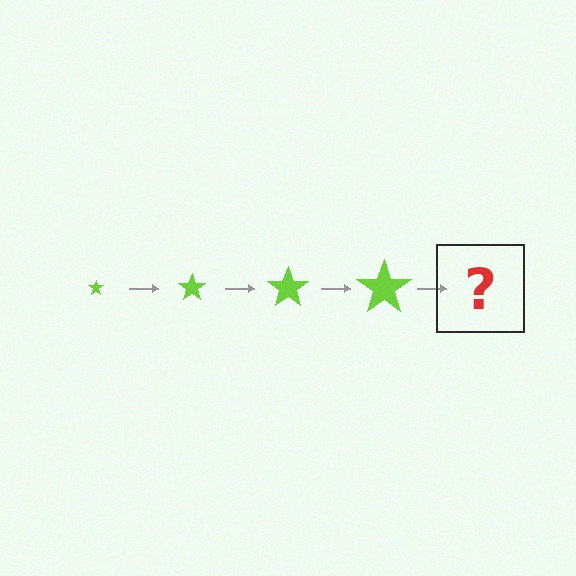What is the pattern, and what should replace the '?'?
The pattern is that the star gets progressively larger each step. The '?' should be a lime star, larger than the previous one.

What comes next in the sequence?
The next element should be a lime star, larger than the previous one.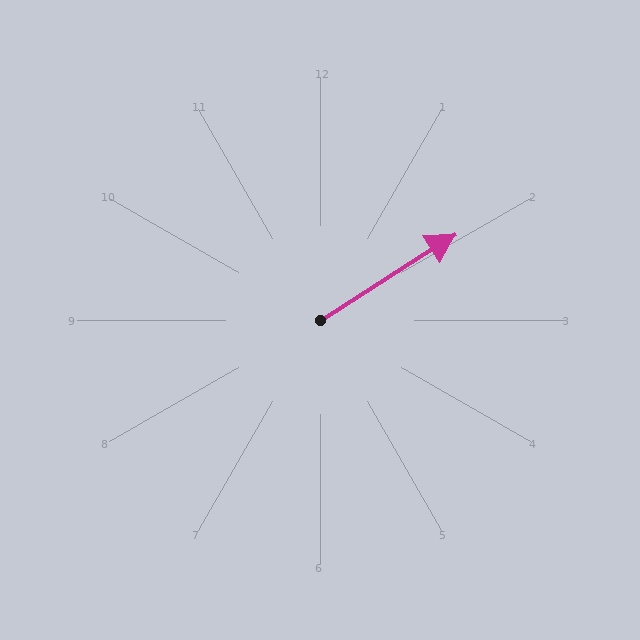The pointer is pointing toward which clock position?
Roughly 2 o'clock.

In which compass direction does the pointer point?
Northeast.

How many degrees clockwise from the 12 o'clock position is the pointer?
Approximately 58 degrees.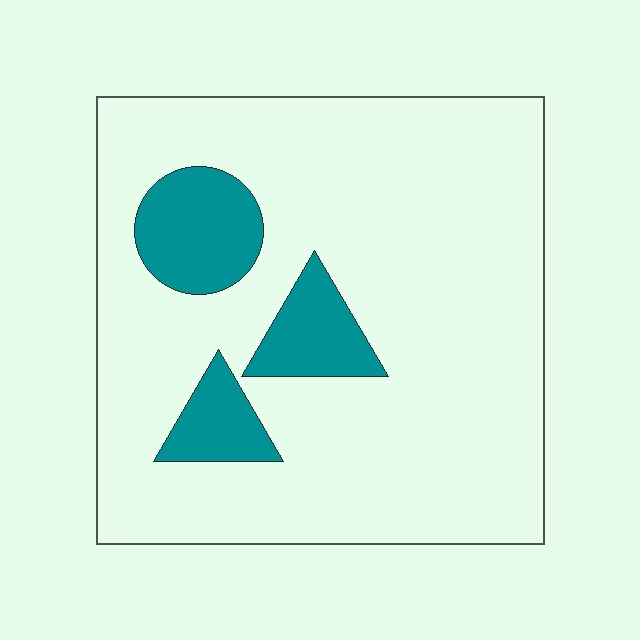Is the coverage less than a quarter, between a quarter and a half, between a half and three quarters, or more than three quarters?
Less than a quarter.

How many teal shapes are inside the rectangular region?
3.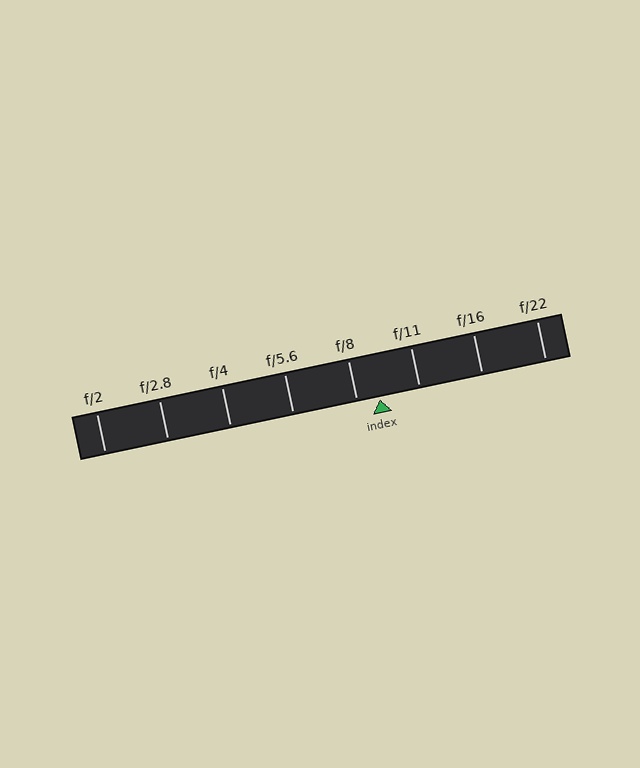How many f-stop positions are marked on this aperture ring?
There are 8 f-stop positions marked.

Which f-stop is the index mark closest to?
The index mark is closest to f/8.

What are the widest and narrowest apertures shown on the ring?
The widest aperture shown is f/2 and the narrowest is f/22.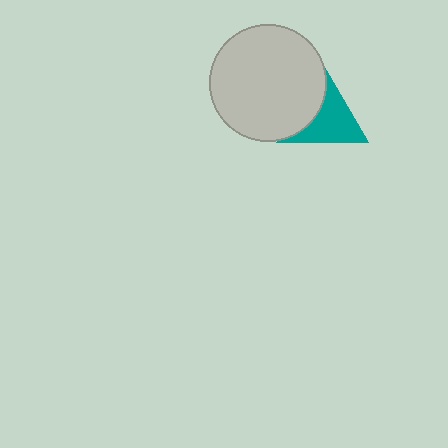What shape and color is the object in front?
The object in front is a light gray circle.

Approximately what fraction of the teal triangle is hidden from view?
Roughly 37% of the teal triangle is hidden behind the light gray circle.